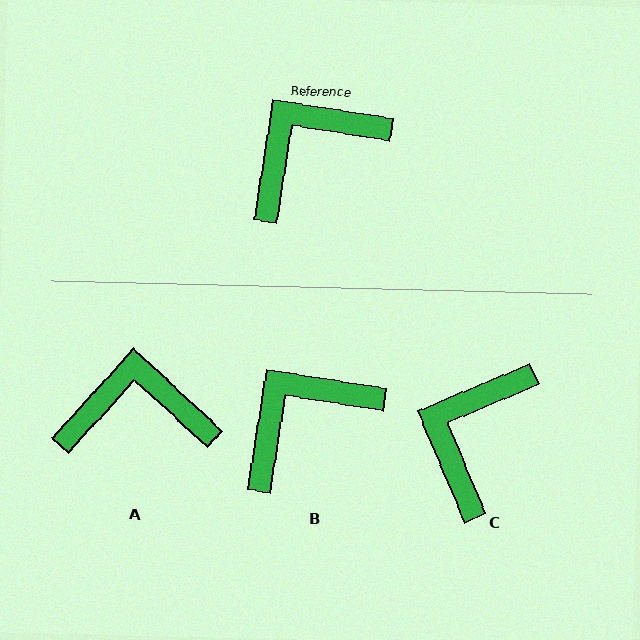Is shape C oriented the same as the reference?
No, it is off by about 31 degrees.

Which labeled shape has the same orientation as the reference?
B.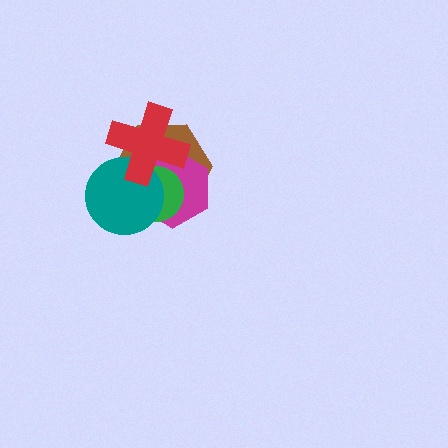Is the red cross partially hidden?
No, no other shape covers it.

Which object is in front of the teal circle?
The red cross is in front of the teal circle.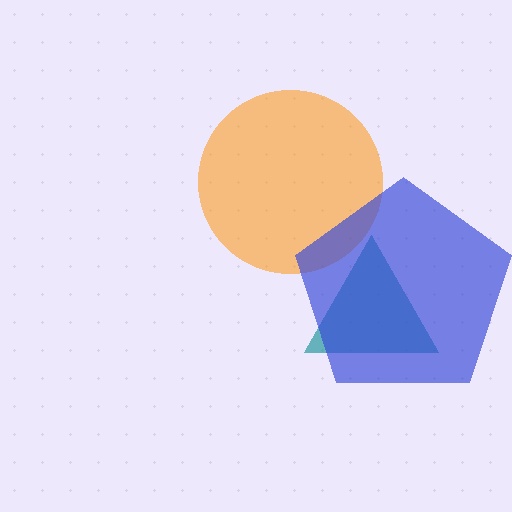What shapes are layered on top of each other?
The layered shapes are: an orange circle, a teal triangle, a blue pentagon.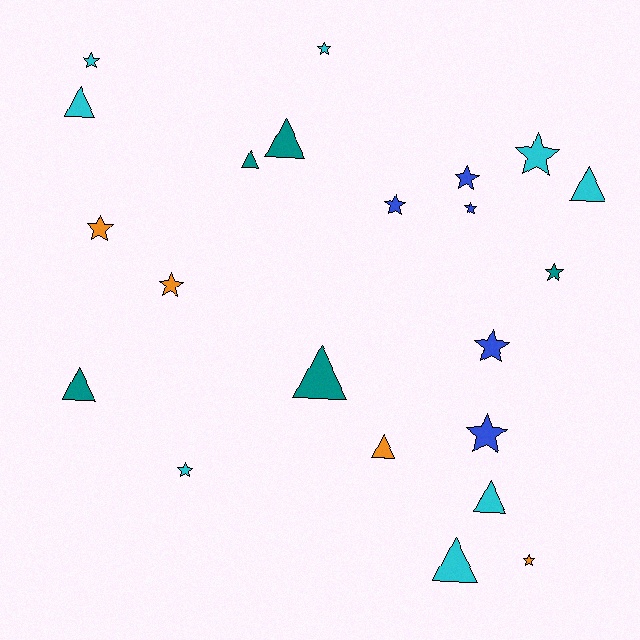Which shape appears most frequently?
Star, with 13 objects.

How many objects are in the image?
There are 22 objects.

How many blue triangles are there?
There are no blue triangles.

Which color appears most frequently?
Cyan, with 8 objects.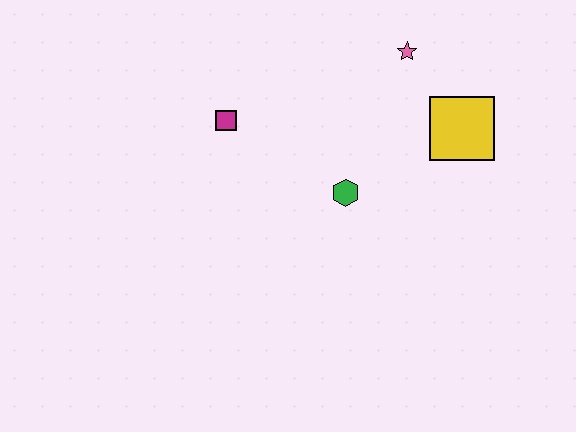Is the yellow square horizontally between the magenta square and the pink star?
No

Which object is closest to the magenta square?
The green hexagon is closest to the magenta square.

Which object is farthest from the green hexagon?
The pink star is farthest from the green hexagon.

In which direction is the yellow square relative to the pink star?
The yellow square is below the pink star.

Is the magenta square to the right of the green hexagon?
No